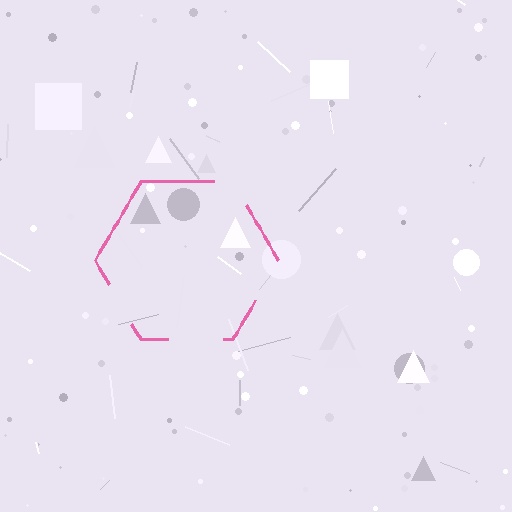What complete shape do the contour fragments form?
The contour fragments form a hexagon.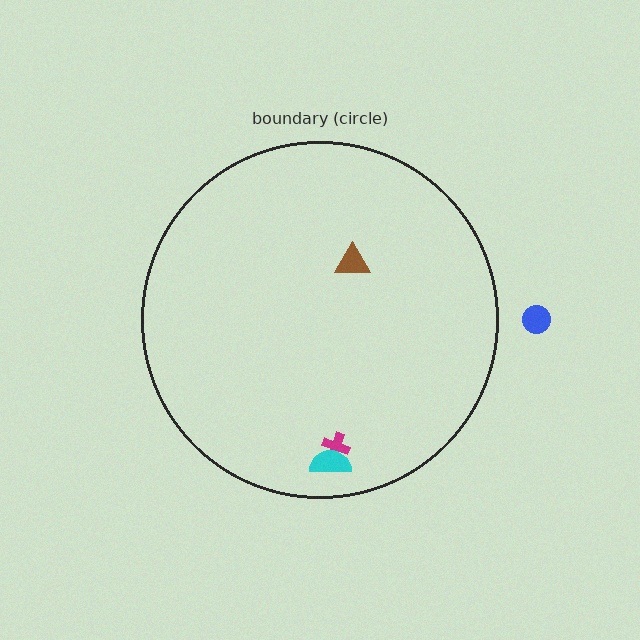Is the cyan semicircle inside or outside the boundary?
Inside.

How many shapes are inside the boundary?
3 inside, 1 outside.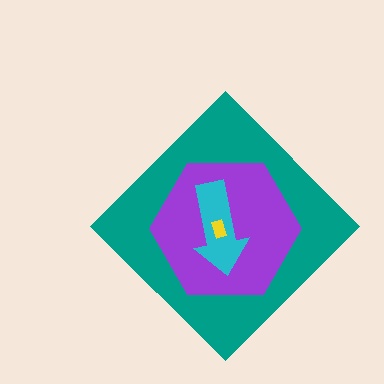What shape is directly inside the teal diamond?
The purple hexagon.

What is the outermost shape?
The teal diamond.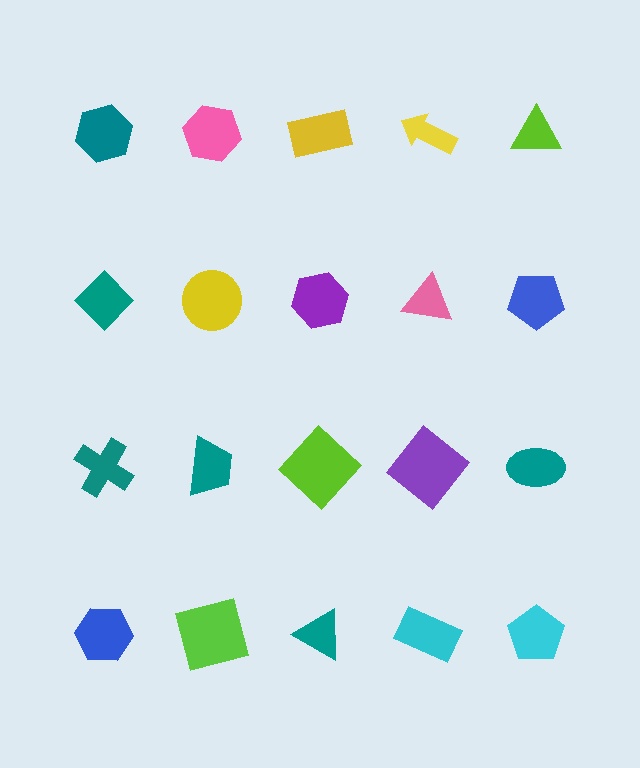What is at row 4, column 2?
A lime square.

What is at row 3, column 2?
A teal trapezoid.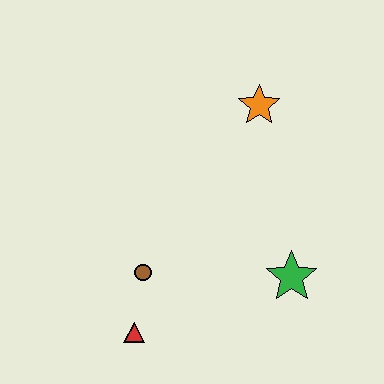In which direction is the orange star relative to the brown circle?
The orange star is above the brown circle.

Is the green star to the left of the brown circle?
No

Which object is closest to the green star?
The brown circle is closest to the green star.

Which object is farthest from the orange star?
The red triangle is farthest from the orange star.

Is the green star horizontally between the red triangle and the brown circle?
No